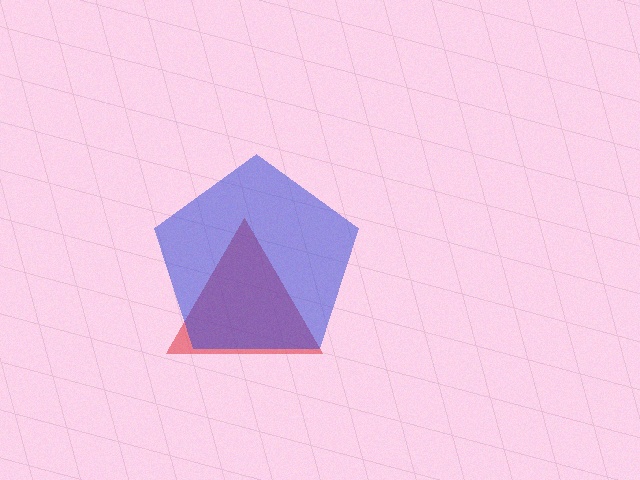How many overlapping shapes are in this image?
There are 2 overlapping shapes in the image.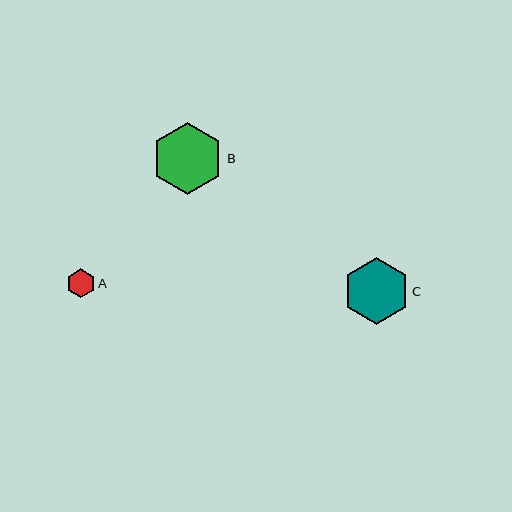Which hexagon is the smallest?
Hexagon A is the smallest with a size of approximately 29 pixels.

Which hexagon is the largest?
Hexagon B is the largest with a size of approximately 72 pixels.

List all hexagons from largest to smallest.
From largest to smallest: B, C, A.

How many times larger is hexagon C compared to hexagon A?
Hexagon C is approximately 2.3 times the size of hexagon A.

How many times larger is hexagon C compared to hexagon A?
Hexagon C is approximately 2.3 times the size of hexagon A.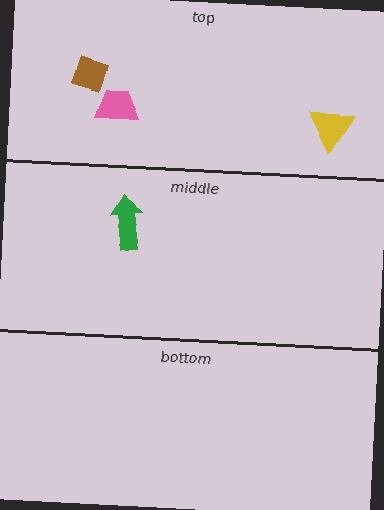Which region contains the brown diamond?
The top region.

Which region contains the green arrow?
The middle region.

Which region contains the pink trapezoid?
The top region.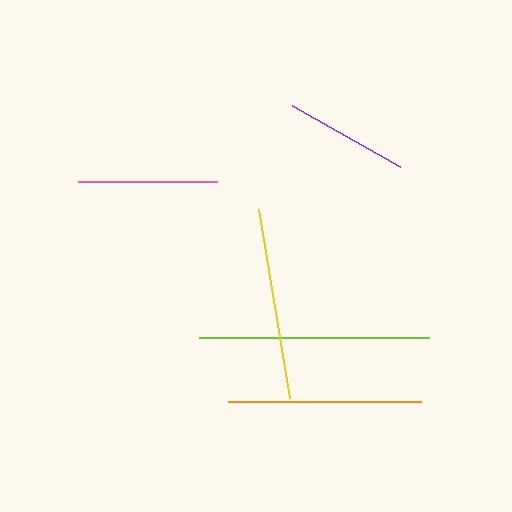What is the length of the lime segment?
The lime segment is approximately 231 pixels long.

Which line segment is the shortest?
The purple line is the shortest at approximately 124 pixels.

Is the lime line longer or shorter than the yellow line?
The lime line is longer than the yellow line.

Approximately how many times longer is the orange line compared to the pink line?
The orange line is approximately 1.4 times the length of the pink line.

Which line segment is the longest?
The lime line is the longest at approximately 231 pixels.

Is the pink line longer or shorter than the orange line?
The orange line is longer than the pink line.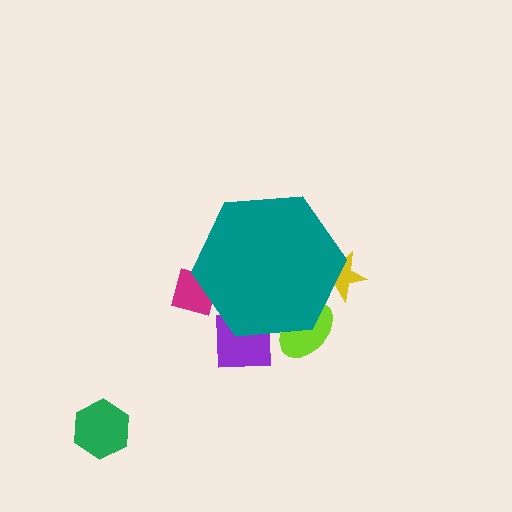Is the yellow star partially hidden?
Yes, the yellow star is partially hidden behind the teal hexagon.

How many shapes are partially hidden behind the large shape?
4 shapes are partially hidden.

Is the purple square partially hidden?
Yes, the purple square is partially hidden behind the teal hexagon.